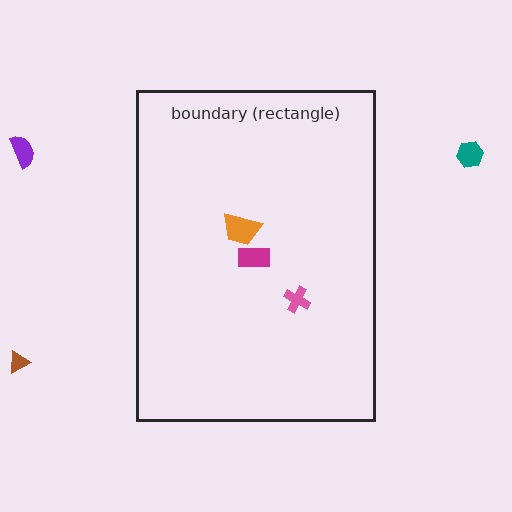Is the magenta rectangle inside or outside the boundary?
Inside.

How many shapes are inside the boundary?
3 inside, 3 outside.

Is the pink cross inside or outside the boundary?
Inside.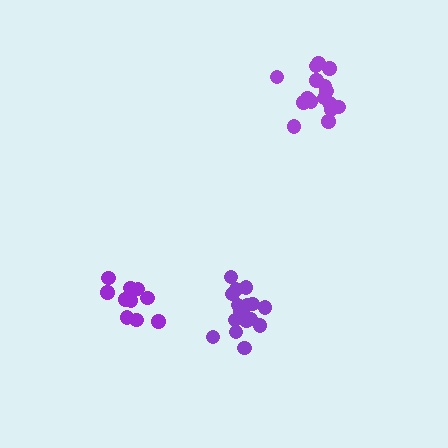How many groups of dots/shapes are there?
There are 3 groups.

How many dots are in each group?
Group 1: 16 dots, Group 2: 11 dots, Group 3: 17 dots (44 total).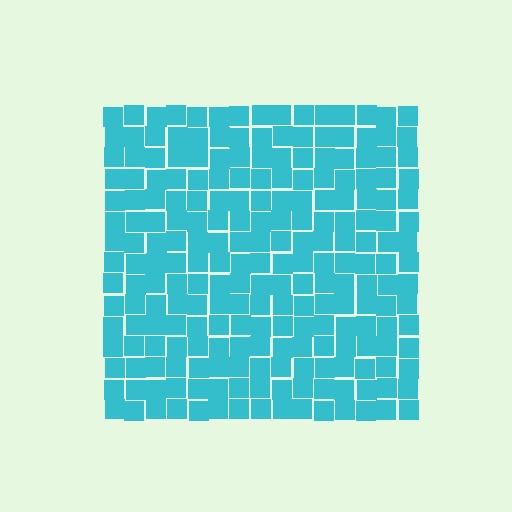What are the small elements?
The small elements are squares.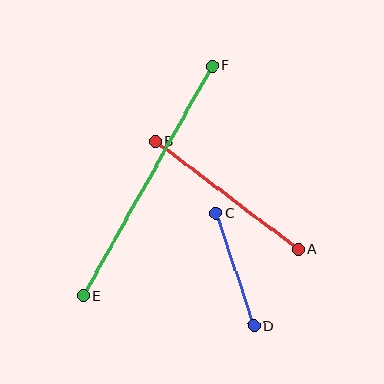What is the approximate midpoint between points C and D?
The midpoint is at approximately (235, 269) pixels.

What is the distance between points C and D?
The distance is approximately 119 pixels.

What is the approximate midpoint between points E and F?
The midpoint is at approximately (148, 181) pixels.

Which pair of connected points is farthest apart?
Points E and F are farthest apart.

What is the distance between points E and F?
The distance is approximately 263 pixels.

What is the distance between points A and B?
The distance is approximately 179 pixels.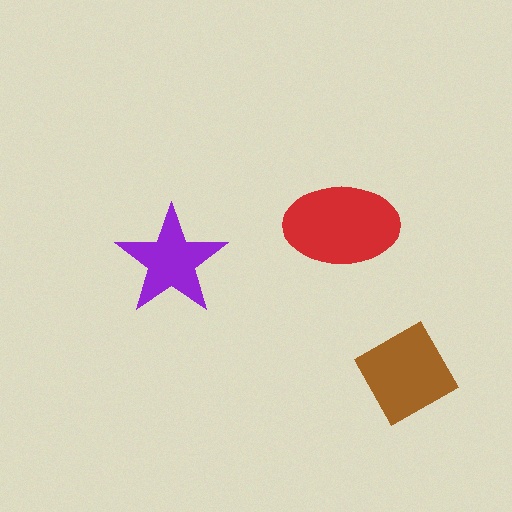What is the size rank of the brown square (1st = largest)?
2nd.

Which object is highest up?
The red ellipse is topmost.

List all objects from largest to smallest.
The red ellipse, the brown square, the purple star.